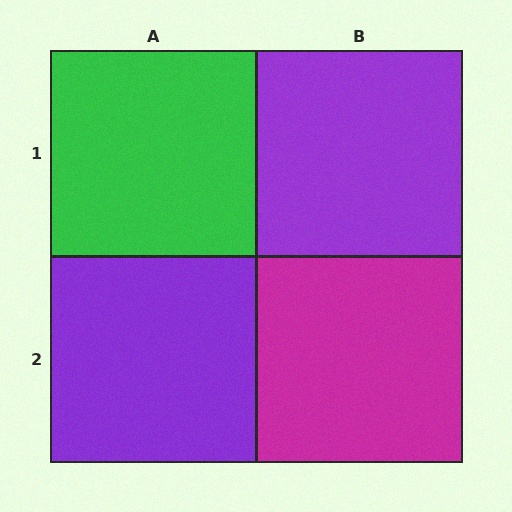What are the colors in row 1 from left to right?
Green, purple.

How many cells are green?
1 cell is green.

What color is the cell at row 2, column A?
Purple.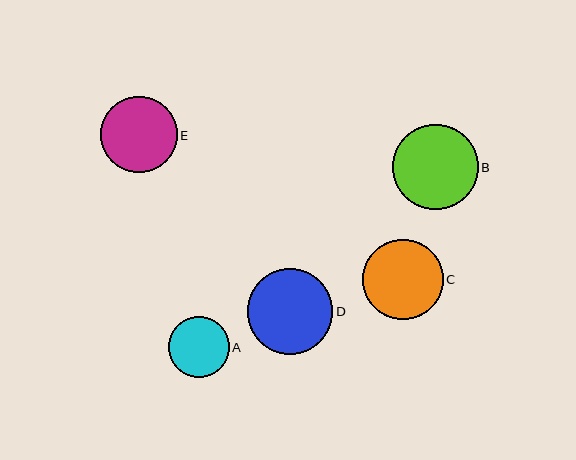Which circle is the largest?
Circle B is the largest with a size of approximately 86 pixels.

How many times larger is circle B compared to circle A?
Circle B is approximately 1.4 times the size of circle A.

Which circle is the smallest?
Circle A is the smallest with a size of approximately 61 pixels.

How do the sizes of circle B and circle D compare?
Circle B and circle D are approximately the same size.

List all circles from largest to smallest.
From largest to smallest: B, D, C, E, A.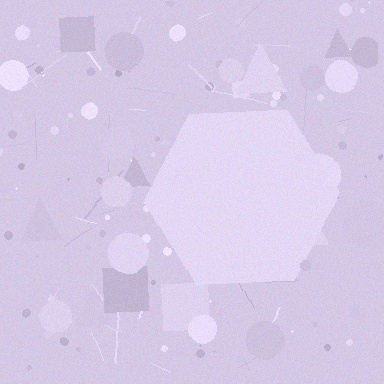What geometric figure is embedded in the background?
A hexagon is embedded in the background.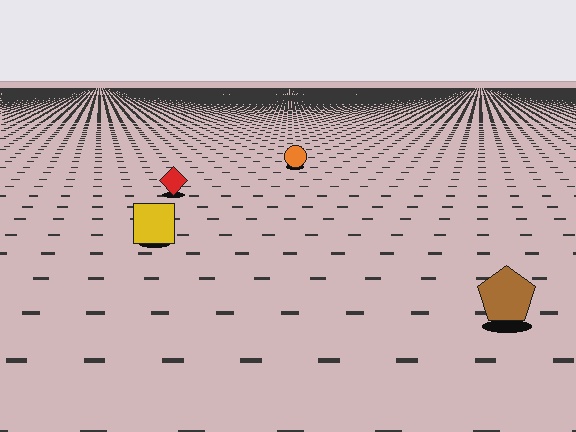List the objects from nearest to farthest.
From nearest to farthest: the brown pentagon, the yellow square, the red diamond, the orange circle.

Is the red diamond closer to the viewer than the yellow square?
No. The yellow square is closer — you can tell from the texture gradient: the ground texture is coarser near it.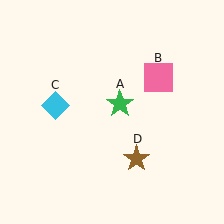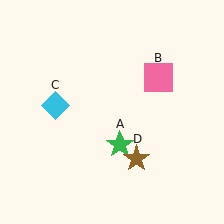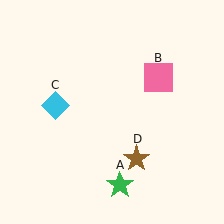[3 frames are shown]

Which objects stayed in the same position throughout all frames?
Pink square (object B) and cyan diamond (object C) and brown star (object D) remained stationary.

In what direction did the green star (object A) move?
The green star (object A) moved down.